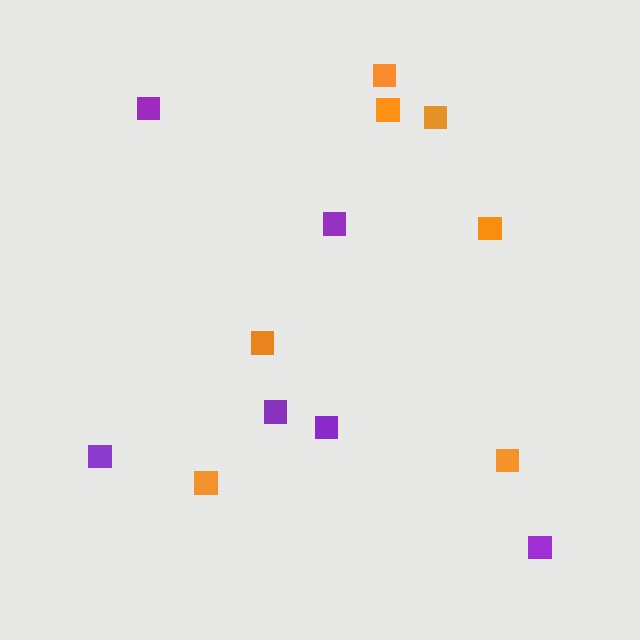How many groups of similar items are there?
There are 2 groups: one group of purple squares (6) and one group of orange squares (7).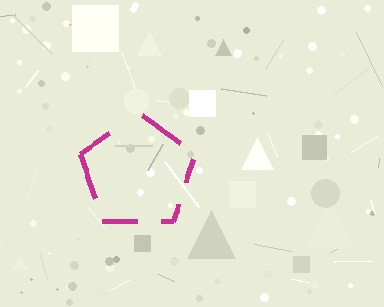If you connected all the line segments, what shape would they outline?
They would outline a pentagon.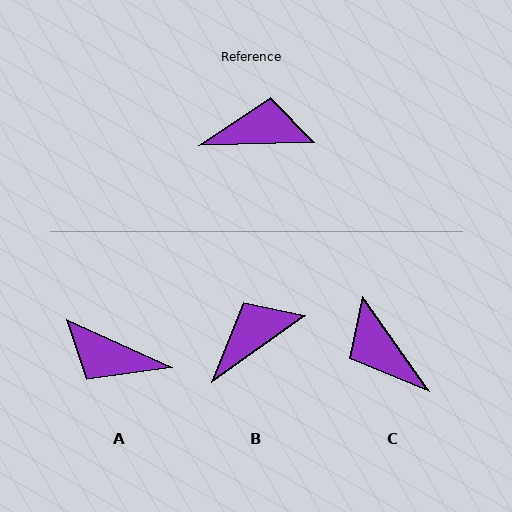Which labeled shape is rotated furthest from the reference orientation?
A, about 154 degrees away.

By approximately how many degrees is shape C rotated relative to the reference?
Approximately 123 degrees counter-clockwise.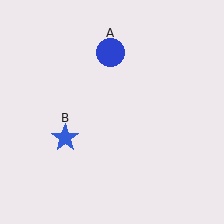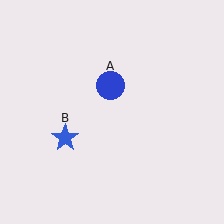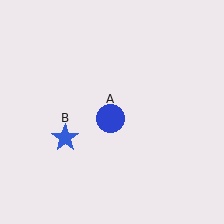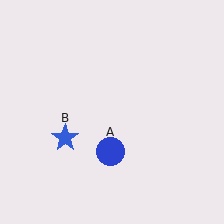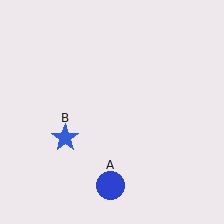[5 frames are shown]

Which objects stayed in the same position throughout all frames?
Blue star (object B) remained stationary.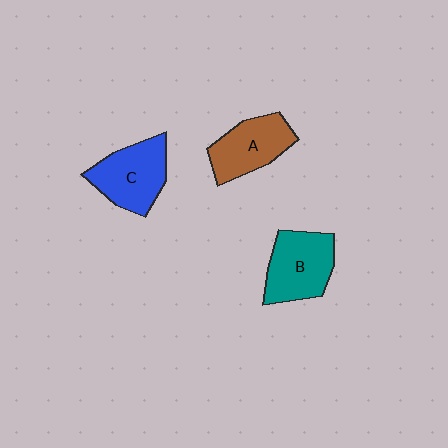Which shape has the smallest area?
Shape A (brown).